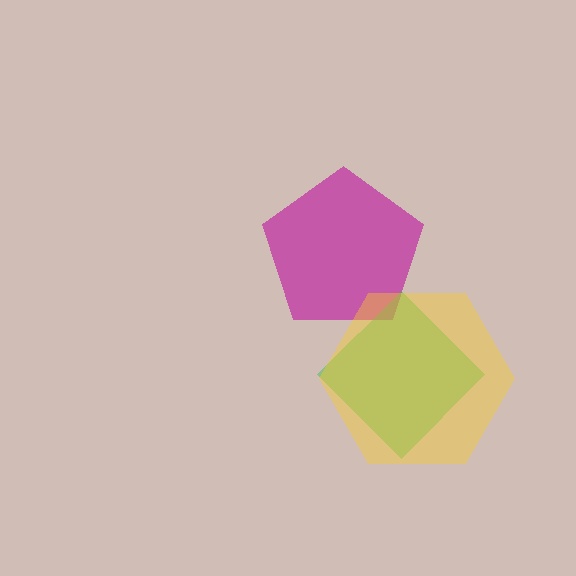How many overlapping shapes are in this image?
There are 3 overlapping shapes in the image.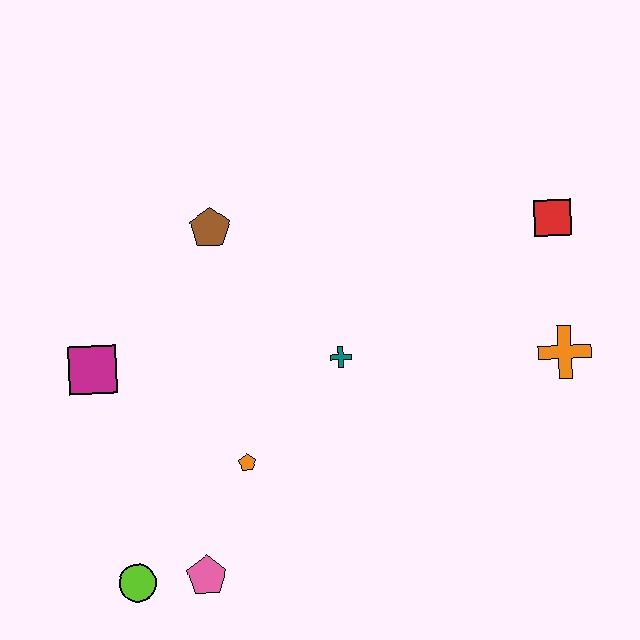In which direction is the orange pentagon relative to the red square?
The orange pentagon is to the left of the red square.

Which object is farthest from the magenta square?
The red square is farthest from the magenta square.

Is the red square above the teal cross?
Yes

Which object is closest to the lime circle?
The pink pentagon is closest to the lime circle.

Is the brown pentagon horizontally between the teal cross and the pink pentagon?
Yes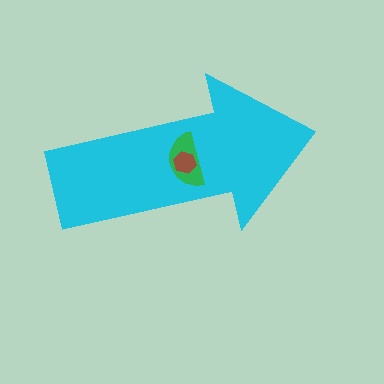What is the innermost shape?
The brown hexagon.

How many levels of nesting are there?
3.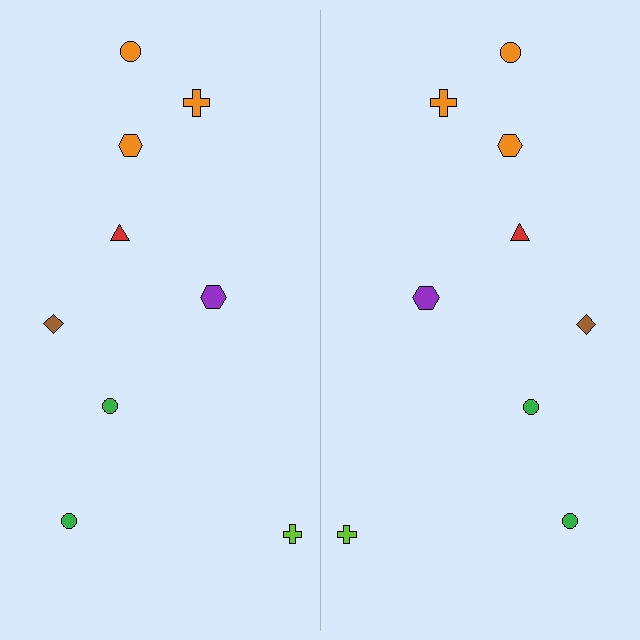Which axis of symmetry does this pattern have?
The pattern has a vertical axis of symmetry running through the center of the image.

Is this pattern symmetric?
Yes, this pattern has bilateral (reflection) symmetry.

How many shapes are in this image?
There are 18 shapes in this image.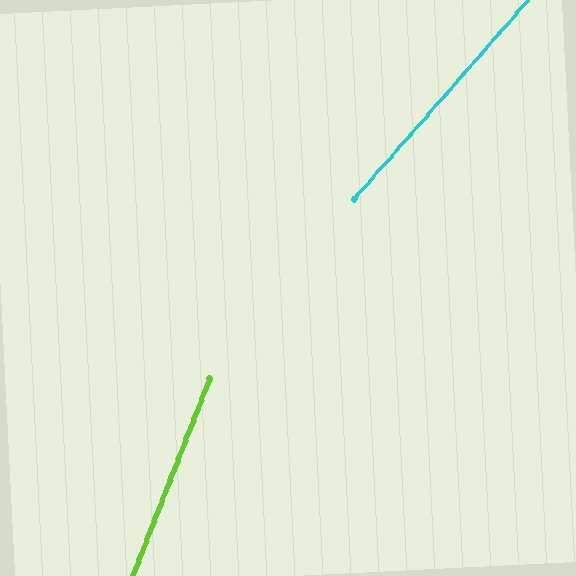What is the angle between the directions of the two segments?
Approximately 20 degrees.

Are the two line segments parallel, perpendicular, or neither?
Neither parallel nor perpendicular — they differ by about 20°.